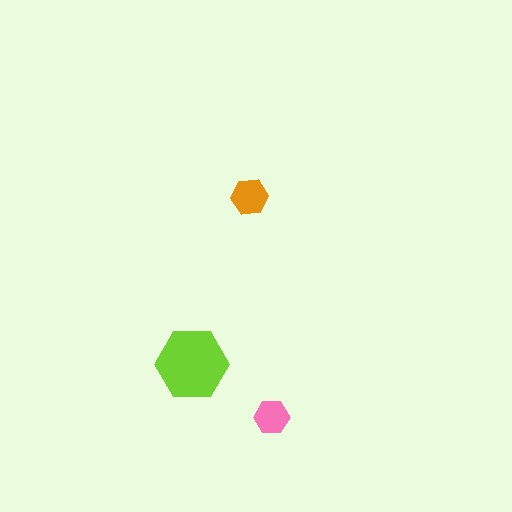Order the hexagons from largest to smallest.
the lime one, the orange one, the pink one.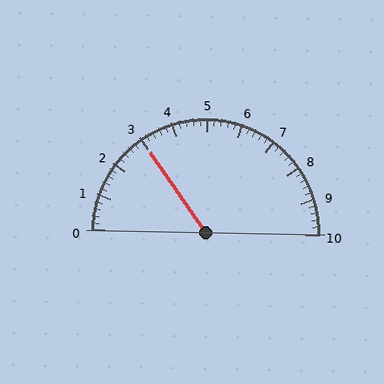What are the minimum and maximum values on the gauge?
The gauge ranges from 0 to 10.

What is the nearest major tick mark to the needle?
The nearest major tick mark is 3.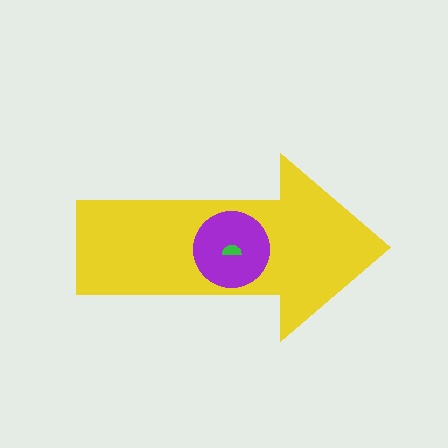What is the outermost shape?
The yellow arrow.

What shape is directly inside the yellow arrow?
The purple circle.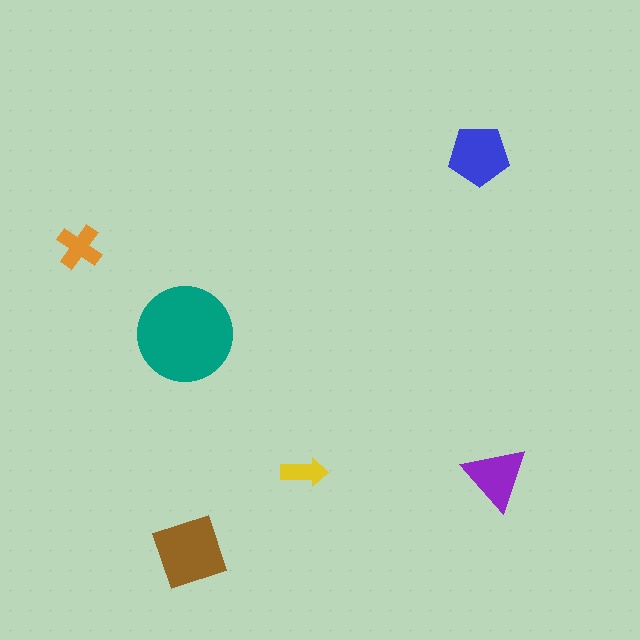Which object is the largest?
The teal circle.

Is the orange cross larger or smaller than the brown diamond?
Smaller.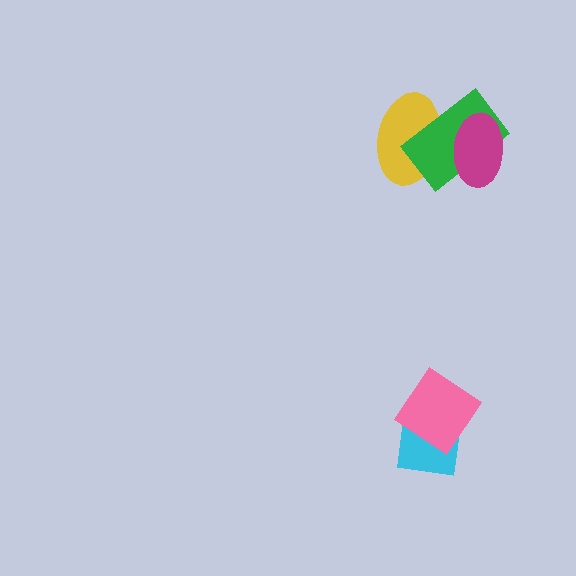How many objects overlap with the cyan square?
1 object overlaps with the cyan square.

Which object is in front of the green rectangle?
The magenta ellipse is in front of the green rectangle.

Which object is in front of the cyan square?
The pink diamond is in front of the cyan square.